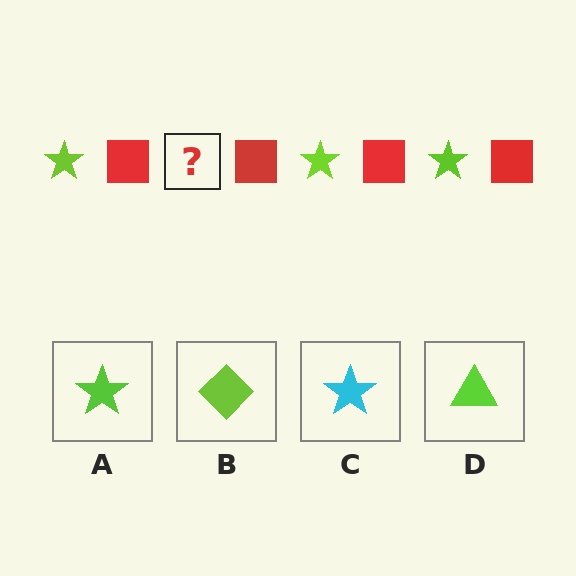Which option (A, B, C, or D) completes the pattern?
A.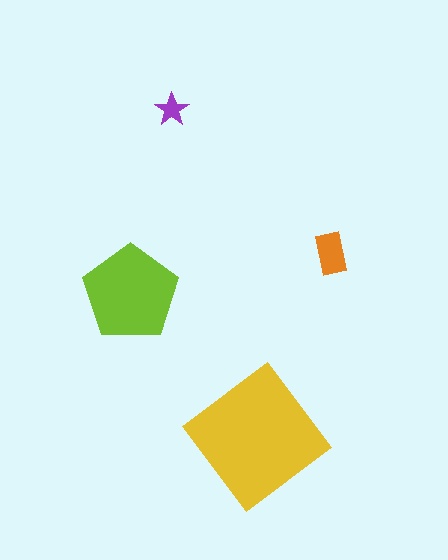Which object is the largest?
The yellow diamond.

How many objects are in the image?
There are 4 objects in the image.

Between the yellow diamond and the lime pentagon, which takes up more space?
The yellow diamond.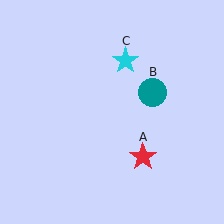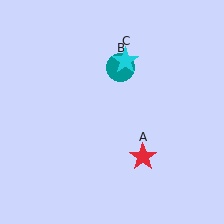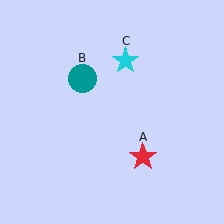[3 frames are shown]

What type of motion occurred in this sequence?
The teal circle (object B) rotated counterclockwise around the center of the scene.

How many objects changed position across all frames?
1 object changed position: teal circle (object B).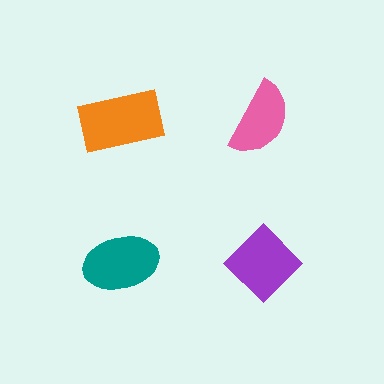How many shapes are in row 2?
2 shapes.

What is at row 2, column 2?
A purple diamond.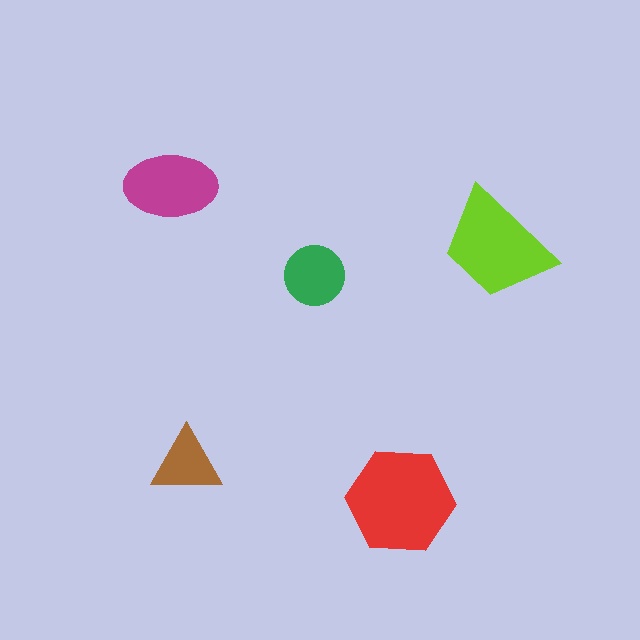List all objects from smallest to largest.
The brown triangle, the green circle, the magenta ellipse, the lime trapezoid, the red hexagon.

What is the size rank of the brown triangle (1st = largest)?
5th.